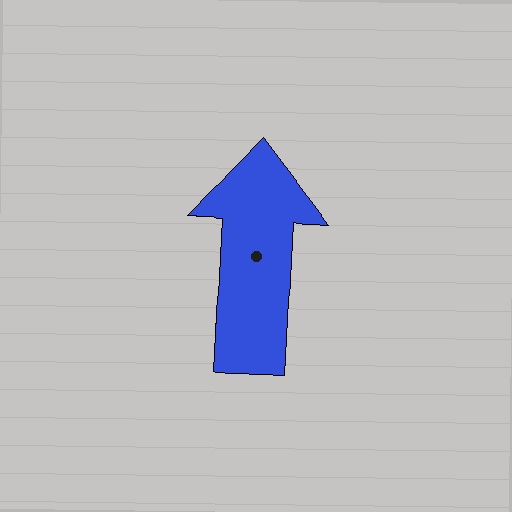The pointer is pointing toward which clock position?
Roughly 12 o'clock.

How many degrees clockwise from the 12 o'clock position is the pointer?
Approximately 3 degrees.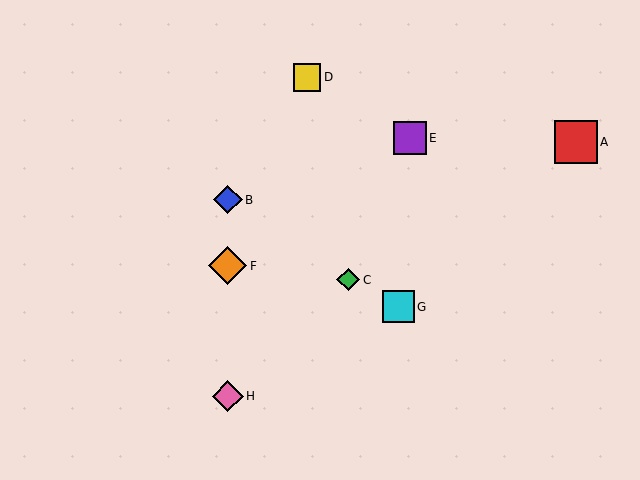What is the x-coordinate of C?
Object C is at x≈348.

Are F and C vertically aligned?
No, F is at x≈228 and C is at x≈348.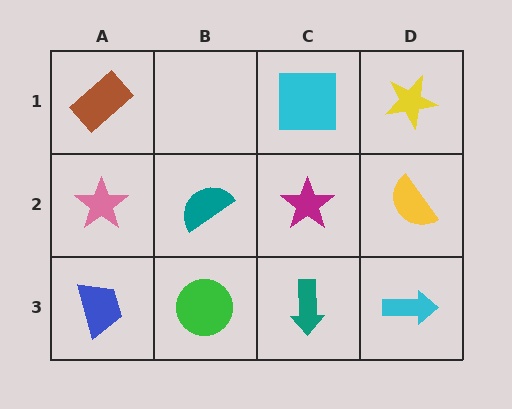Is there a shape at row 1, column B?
No, that cell is empty.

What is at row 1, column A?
A brown rectangle.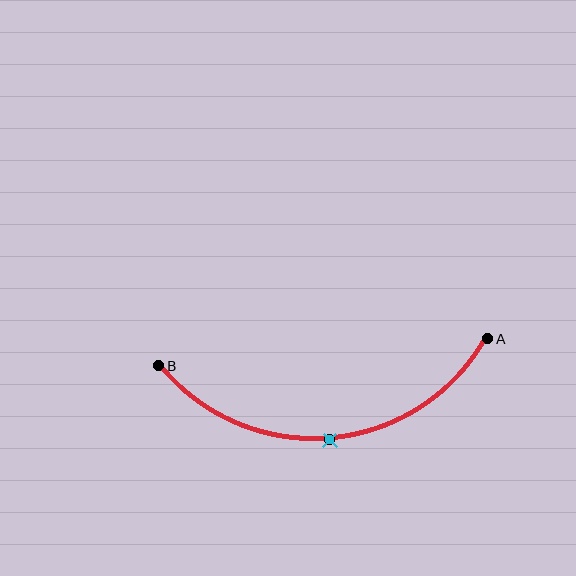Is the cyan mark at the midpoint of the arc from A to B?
Yes. The cyan mark lies on the arc at equal arc-length from both A and B — it is the arc midpoint.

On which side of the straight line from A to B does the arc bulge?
The arc bulges below the straight line connecting A and B.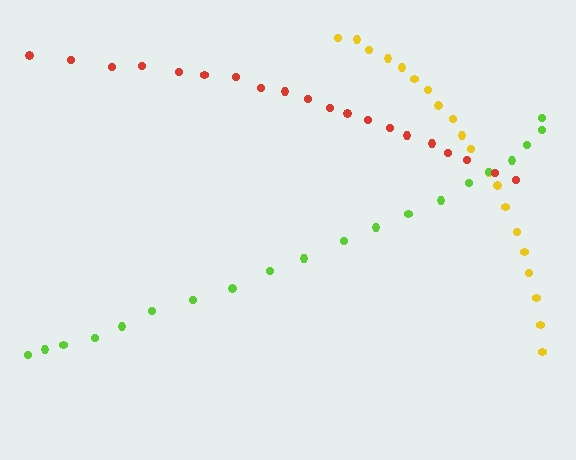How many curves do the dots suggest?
There are 3 distinct paths.